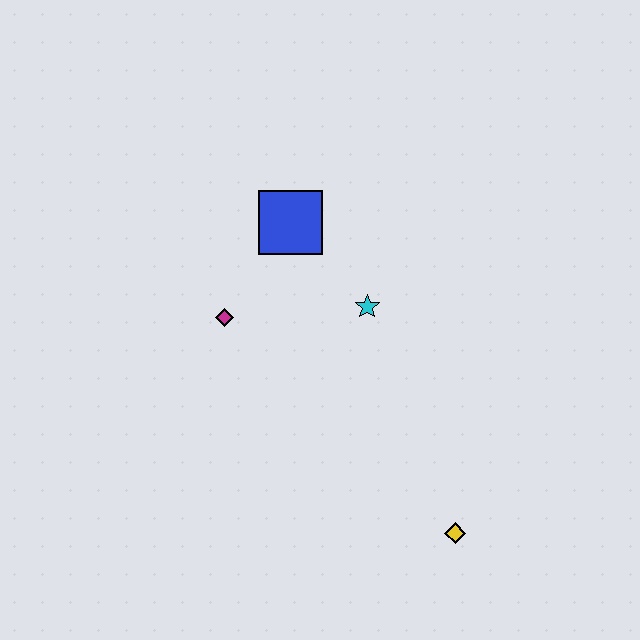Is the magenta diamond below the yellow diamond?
No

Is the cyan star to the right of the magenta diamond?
Yes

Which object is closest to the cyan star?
The blue square is closest to the cyan star.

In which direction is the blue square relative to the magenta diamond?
The blue square is above the magenta diamond.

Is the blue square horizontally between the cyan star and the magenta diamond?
Yes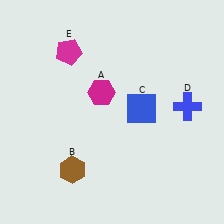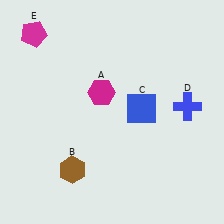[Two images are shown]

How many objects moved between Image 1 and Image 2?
1 object moved between the two images.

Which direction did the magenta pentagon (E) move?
The magenta pentagon (E) moved left.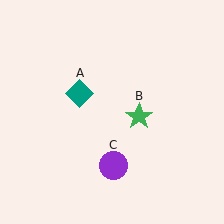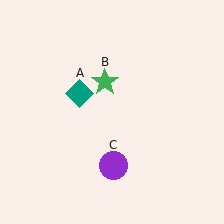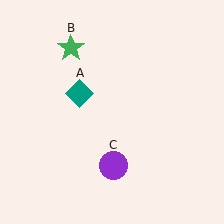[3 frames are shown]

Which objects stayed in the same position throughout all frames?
Teal diamond (object A) and purple circle (object C) remained stationary.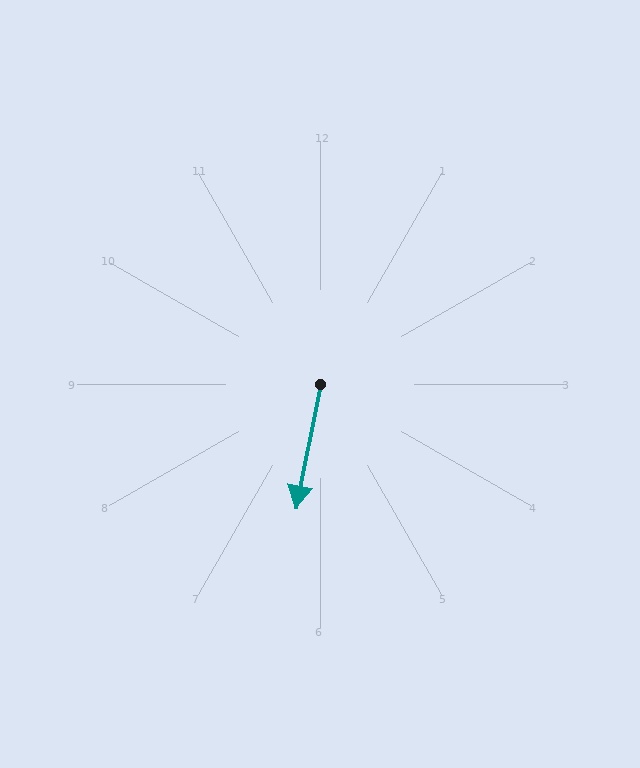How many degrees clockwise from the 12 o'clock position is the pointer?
Approximately 191 degrees.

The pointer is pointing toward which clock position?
Roughly 6 o'clock.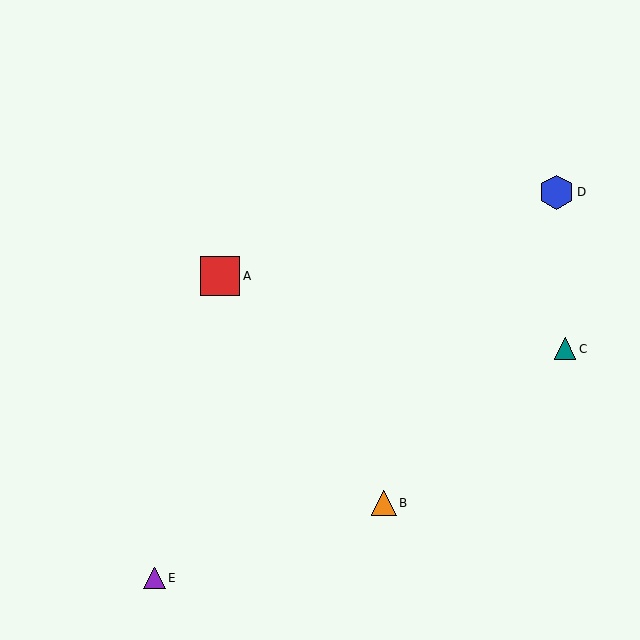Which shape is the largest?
The red square (labeled A) is the largest.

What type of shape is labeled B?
Shape B is an orange triangle.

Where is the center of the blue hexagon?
The center of the blue hexagon is at (556, 192).